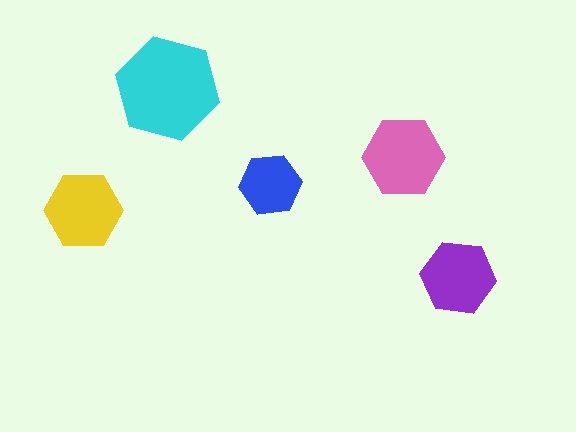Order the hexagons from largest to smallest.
the cyan one, the pink one, the yellow one, the purple one, the blue one.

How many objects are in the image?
There are 5 objects in the image.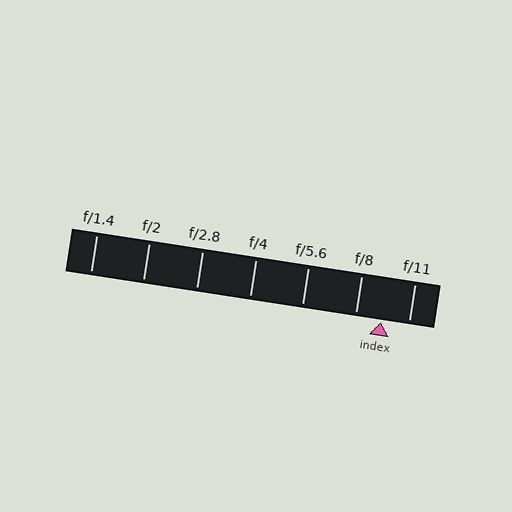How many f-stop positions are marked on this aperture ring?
There are 7 f-stop positions marked.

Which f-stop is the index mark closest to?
The index mark is closest to f/8.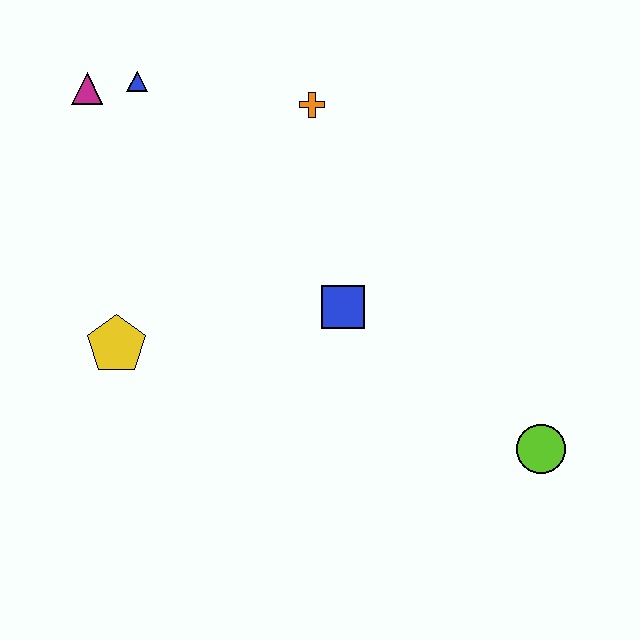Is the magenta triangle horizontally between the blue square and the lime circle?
No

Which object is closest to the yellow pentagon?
The blue square is closest to the yellow pentagon.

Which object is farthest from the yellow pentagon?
The lime circle is farthest from the yellow pentagon.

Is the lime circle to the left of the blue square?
No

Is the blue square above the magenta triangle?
No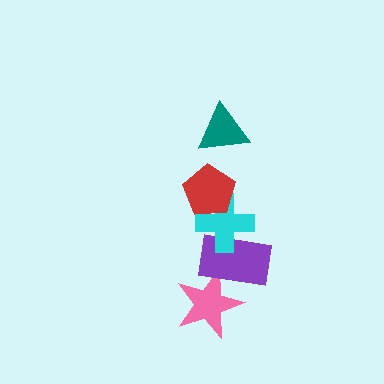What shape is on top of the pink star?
The purple rectangle is on top of the pink star.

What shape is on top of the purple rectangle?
The cyan cross is on top of the purple rectangle.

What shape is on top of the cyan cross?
The red pentagon is on top of the cyan cross.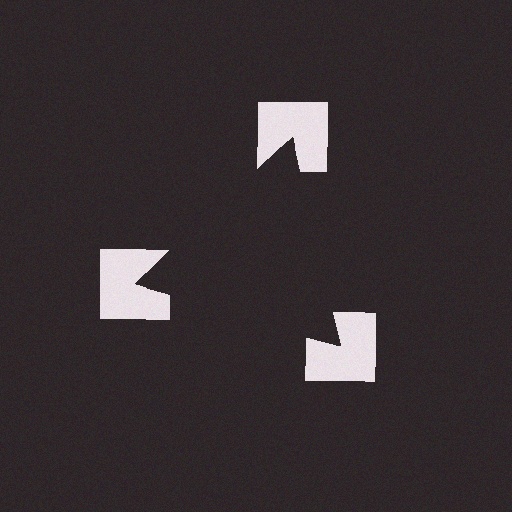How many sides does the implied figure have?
3 sides.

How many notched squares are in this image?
There are 3 — one at each vertex of the illusory triangle.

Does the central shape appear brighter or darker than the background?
It typically appears slightly darker than the background, even though no actual brightness change is drawn.